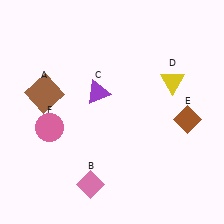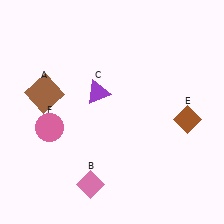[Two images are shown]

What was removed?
The yellow triangle (D) was removed in Image 2.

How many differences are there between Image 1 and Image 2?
There is 1 difference between the two images.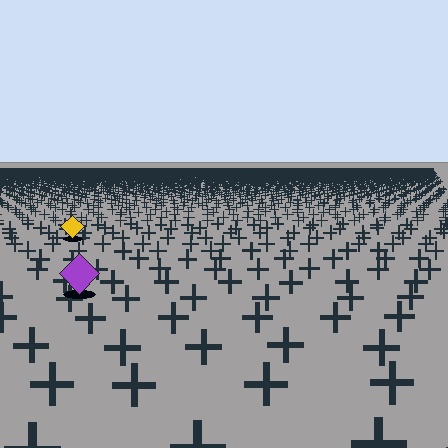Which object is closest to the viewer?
The purple diamond is closest. The texture marks near it are larger and more spread out.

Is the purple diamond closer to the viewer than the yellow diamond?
Yes. The purple diamond is closer — you can tell from the texture gradient: the ground texture is coarser near it.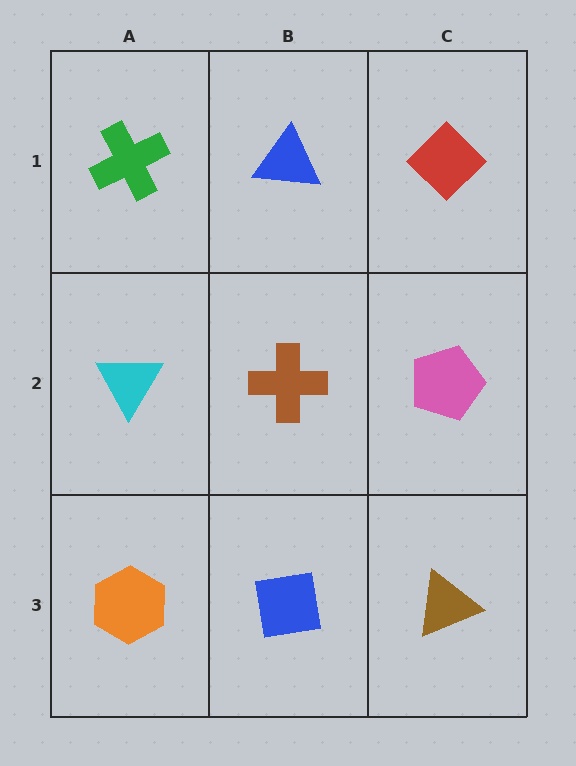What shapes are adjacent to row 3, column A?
A cyan triangle (row 2, column A), a blue square (row 3, column B).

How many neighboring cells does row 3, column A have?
2.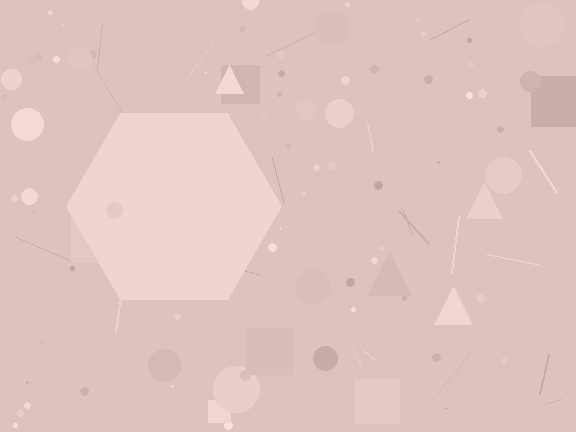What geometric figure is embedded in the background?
A hexagon is embedded in the background.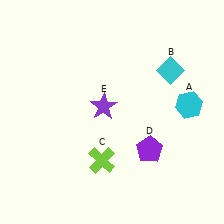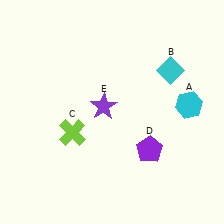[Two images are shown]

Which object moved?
The lime cross (C) moved left.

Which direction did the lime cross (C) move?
The lime cross (C) moved left.